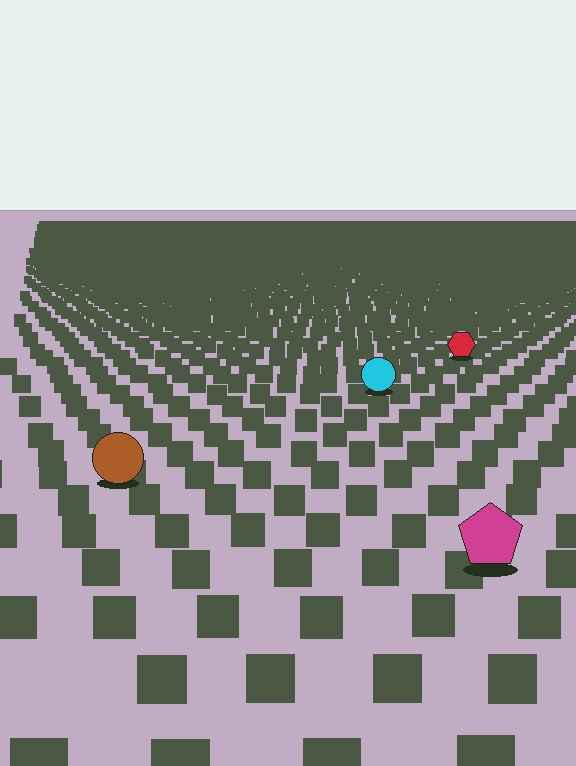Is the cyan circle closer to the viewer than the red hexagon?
Yes. The cyan circle is closer — you can tell from the texture gradient: the ground texture is coarser near it.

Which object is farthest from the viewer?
The red hexagon is farthest from the viewer. It appears smaller and the ground texture around it is denser.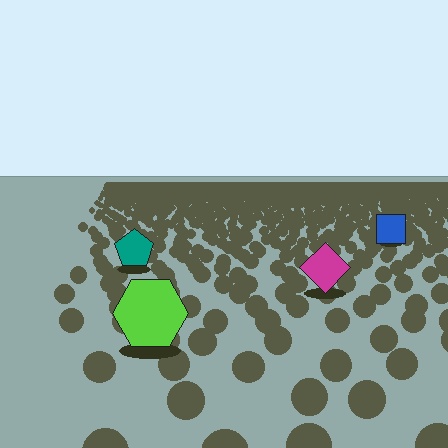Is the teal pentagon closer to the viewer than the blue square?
Yes. The teal pentagon is closer — you can tell from the texture gradient: the ground texture is coarser near it.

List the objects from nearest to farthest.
From nearest to farthest: the lime hexagon, the magenta diamond, the teal pentagon, the blue square.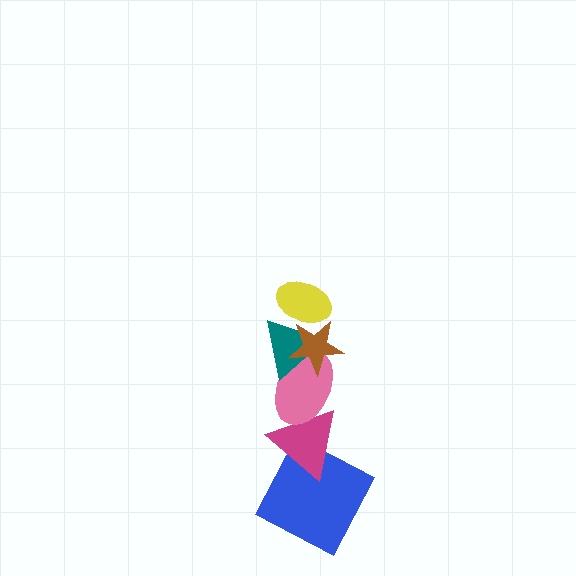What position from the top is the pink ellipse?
The pink ellipse is 4th from the top.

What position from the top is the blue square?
The blue square is 6th from the top.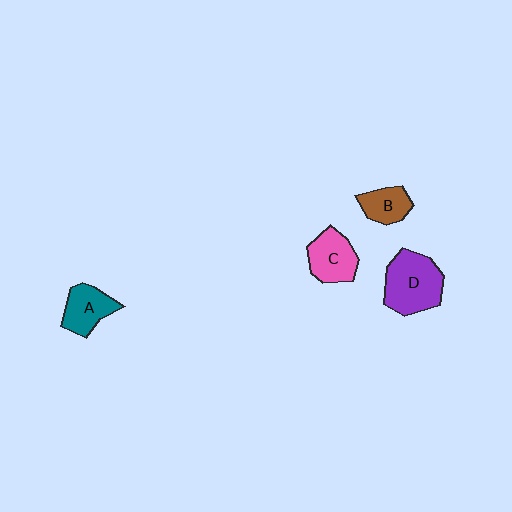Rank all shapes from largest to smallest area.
From largest to smallest: D (purple), C (pink), A (teal), B (brown).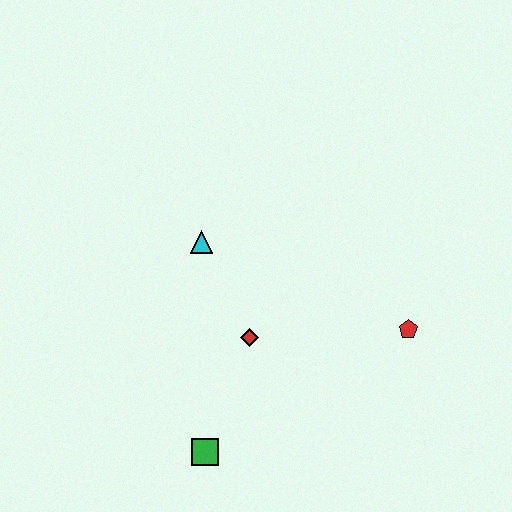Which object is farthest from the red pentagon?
The green square is farthest from the red pentagon.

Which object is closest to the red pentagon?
The red diamond is closest to the red pentagon.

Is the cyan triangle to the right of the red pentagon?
No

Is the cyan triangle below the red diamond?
No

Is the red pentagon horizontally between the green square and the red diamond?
No